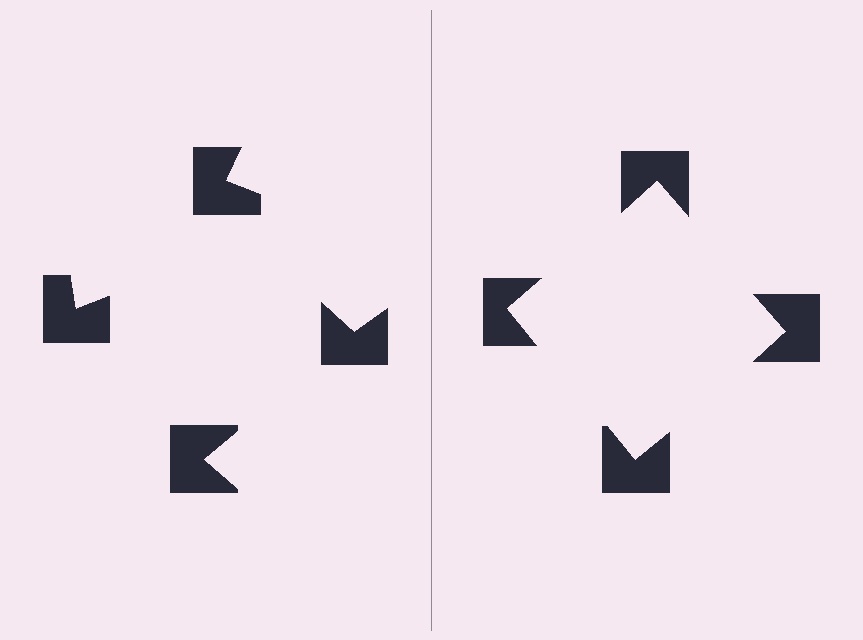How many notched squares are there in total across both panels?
8 — 4 on each side.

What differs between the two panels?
The notched squares are positioned identically on both sides; only the wedge orientations differ. On the right they align to a square; on the left they are misaligned.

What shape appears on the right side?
An illusory square.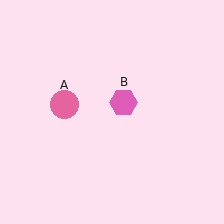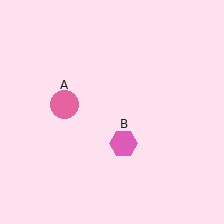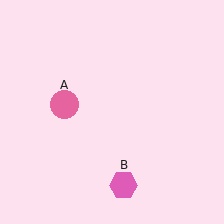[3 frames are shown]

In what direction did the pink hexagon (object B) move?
The pink hexagon (object B) moved down.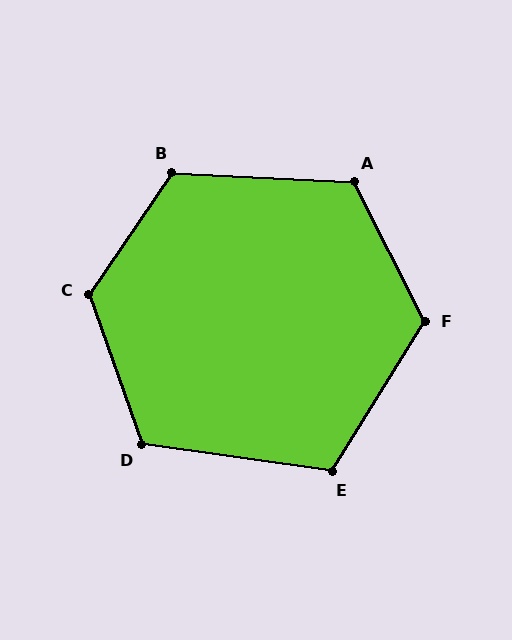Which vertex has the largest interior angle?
C, at approximately 126 degrees.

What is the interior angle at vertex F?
Approximately 121 degrees (obtuse).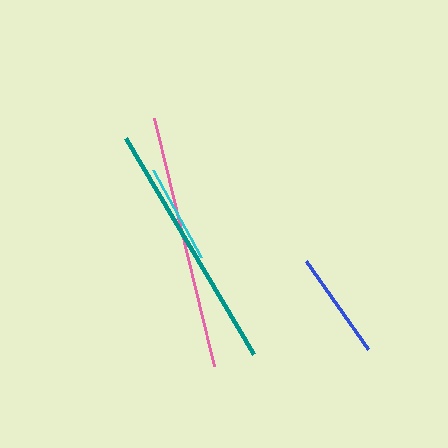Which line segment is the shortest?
The cyan line is the shortest at approximately 99 pixels.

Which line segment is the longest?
The pink line is the longest at approximately 255 pixels.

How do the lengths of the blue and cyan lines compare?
The blue and cyan lines are approximately the same length.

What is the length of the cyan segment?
The cyan segment is approximately 99 pixels long.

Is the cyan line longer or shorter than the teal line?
The teal line is longer than the cyan line.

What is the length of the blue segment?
The blue segment is approximately 108 pixels long.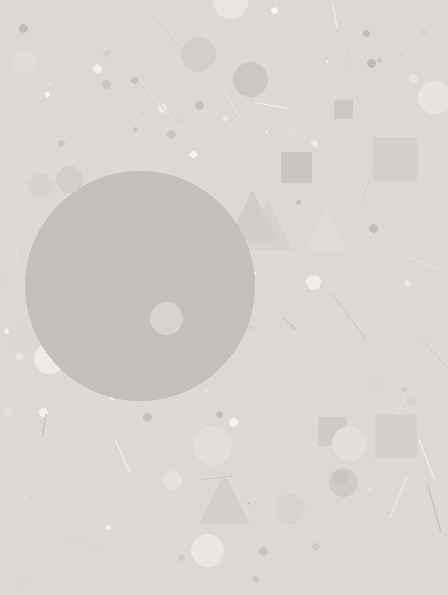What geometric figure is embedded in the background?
A circle is embedded in the background.